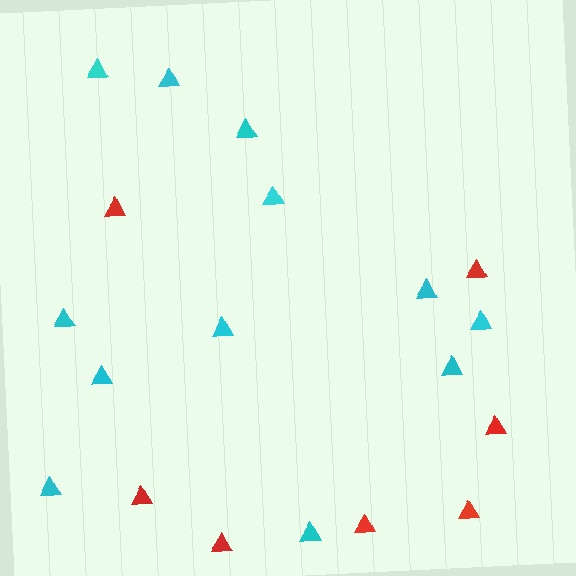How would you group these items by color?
There are 2 groups: one group of red triangles (7) and one group of cyan triangles (12).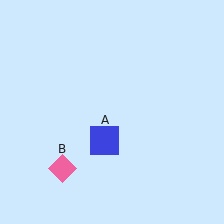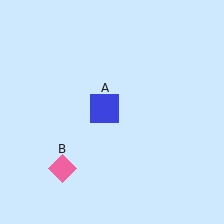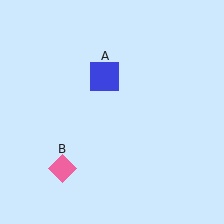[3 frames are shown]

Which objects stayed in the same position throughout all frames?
Pink diamond (object B) remained stationary.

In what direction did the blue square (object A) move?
The blue square (object A) moved up.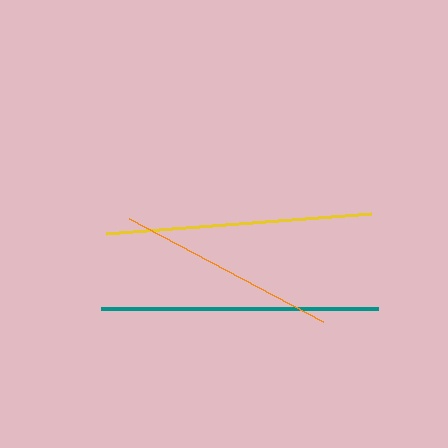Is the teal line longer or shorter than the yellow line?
The teal line is longer than the yellow line.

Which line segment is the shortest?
The orange line is the shortest at approximately 220 pixels.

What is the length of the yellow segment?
The yellow segment is approximately 266 pixels long.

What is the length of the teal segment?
The teal segment is approximately 277 pixels long.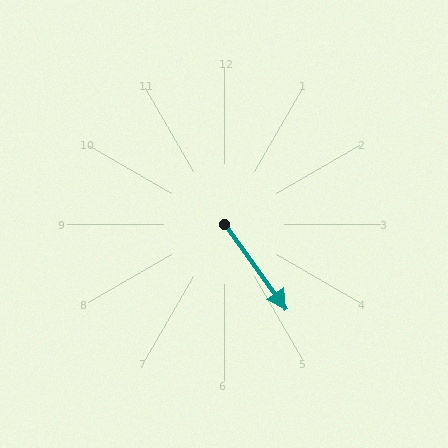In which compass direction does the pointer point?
Southeast.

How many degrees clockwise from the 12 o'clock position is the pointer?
Approximately 144 degrees.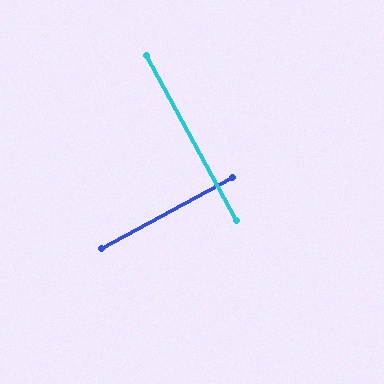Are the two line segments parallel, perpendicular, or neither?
Perpendicular — they meet at approximately 90°.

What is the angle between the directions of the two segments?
Approximately 90 degrees.